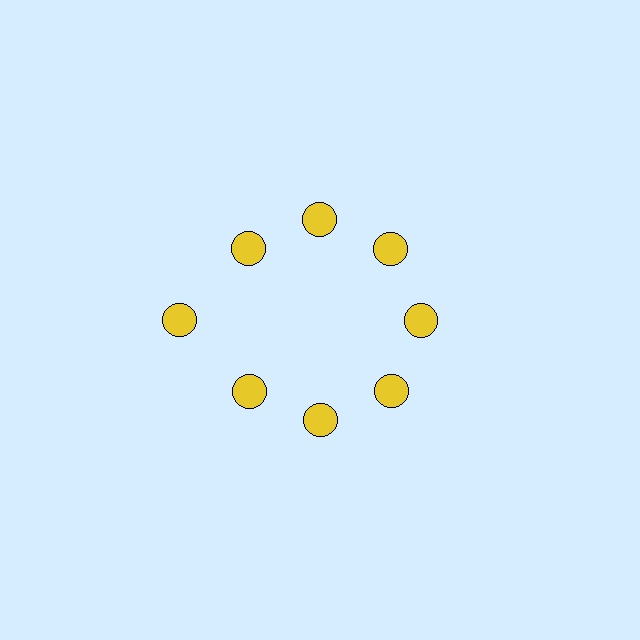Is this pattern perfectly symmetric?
No. The 8 yellow circles are arranged in a ring, but one element near the 9 o'clock position is pushed outward from the center, breaking the 8-fold rotational symmetry.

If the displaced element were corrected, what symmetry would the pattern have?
It would have 8-fold rotational symmetry — the pattern would map onto itself every 45 degrees.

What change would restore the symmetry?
The symmetry would be restored by moving it inward, back onto the ring so that all 8 circles sit at equal angles and equal distance from the center.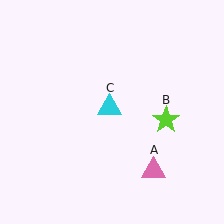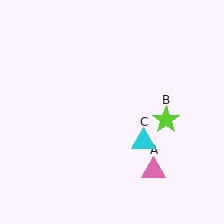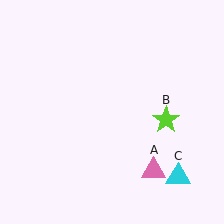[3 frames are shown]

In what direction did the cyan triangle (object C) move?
The cyan triangle (object C) moved down and to the right.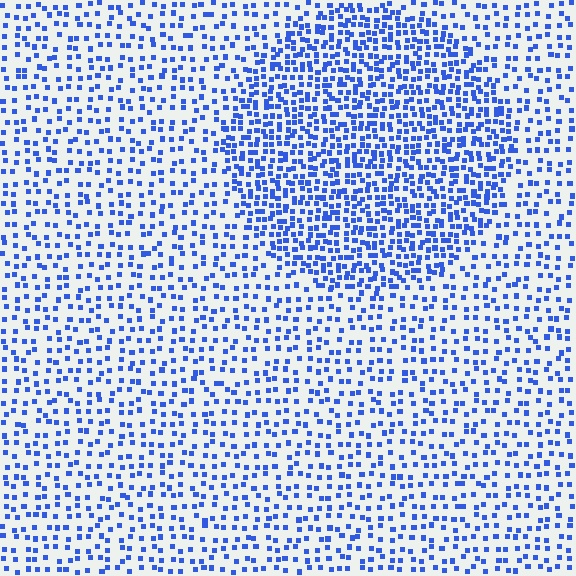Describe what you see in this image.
The image contains small blue elements arranged at two different densities. A circle-shaped region is visible where the elements are more densely packed than the surrounding area.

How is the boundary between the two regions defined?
The boundary is defined by a change in element density (approximately 2.0x ratio). All elements are the same color, size, and shape.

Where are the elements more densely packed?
The elements are more densely packed inside the circle boundary.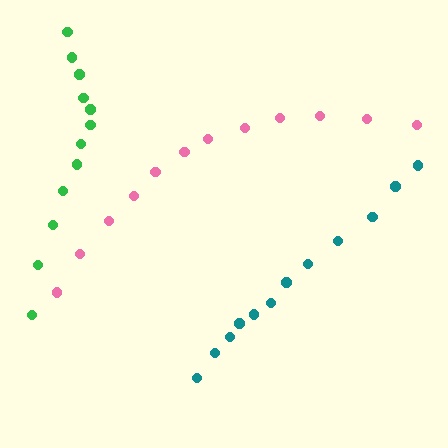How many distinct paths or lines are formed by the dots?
There are 3 distinct paths.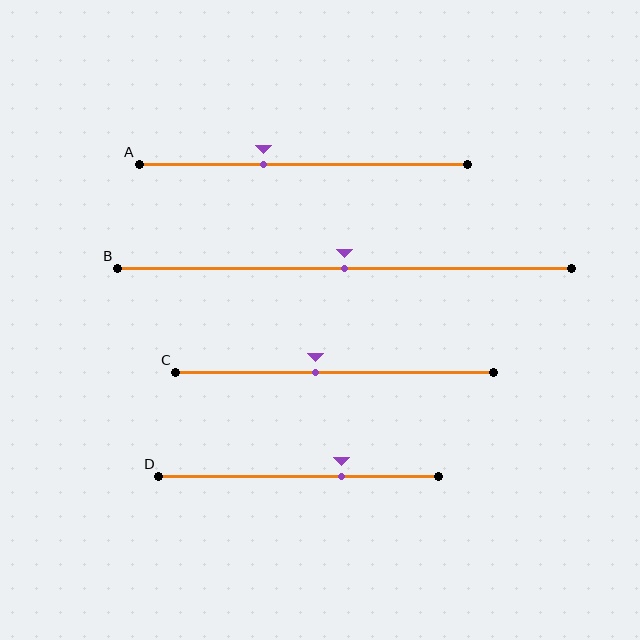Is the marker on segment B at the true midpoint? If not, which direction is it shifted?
Yes, the marker on segment B is at the true midpoint.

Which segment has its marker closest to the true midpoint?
Segment B has its marker closest to the true midpoint.